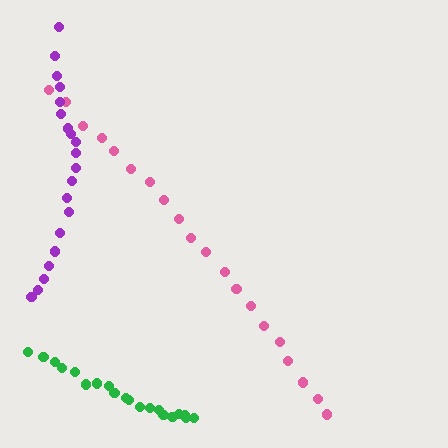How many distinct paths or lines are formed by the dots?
There are 3 distinct paths.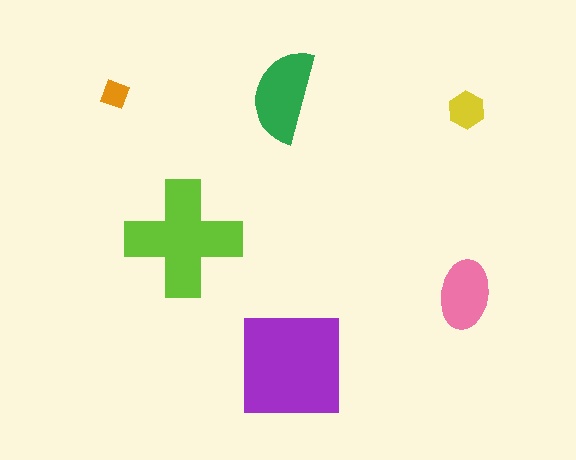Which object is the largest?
The purple square.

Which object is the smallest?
The orange diamond.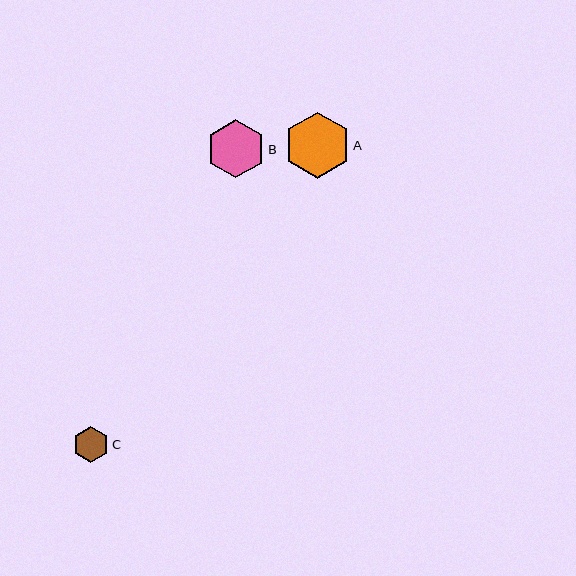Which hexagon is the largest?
Hexagon A is the largest with a size of approximately 66 pixels.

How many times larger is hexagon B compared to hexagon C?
Hexagon B is approximately 1.6 times the size of hexagon C.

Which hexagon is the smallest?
Hexagon C is the smallest with a size of approximately 36 pixels.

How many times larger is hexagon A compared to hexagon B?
Hexagon A is approximately 1.1 times the size of hexagon B.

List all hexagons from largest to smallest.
From largest to smallest: A, B, C.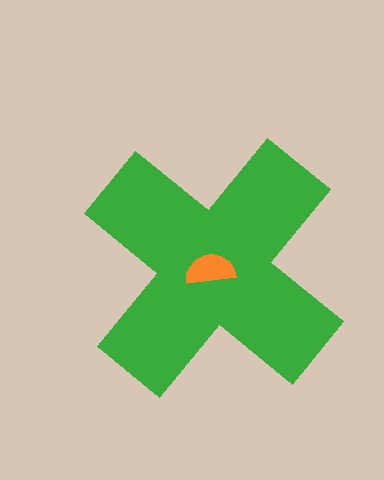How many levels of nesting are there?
2.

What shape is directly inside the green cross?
The orange semicircle.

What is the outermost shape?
The green cross.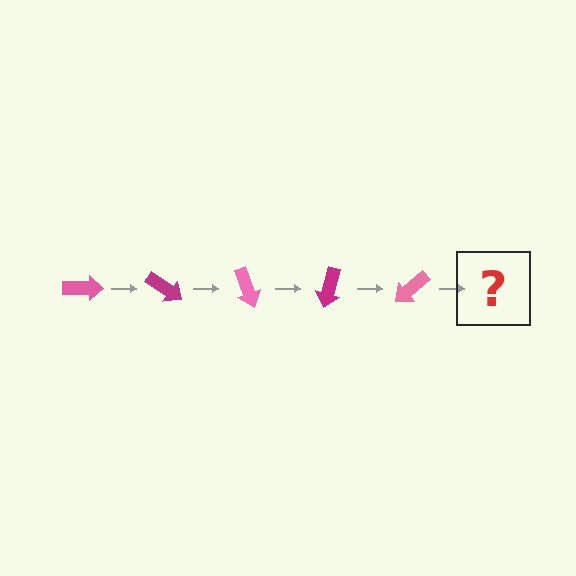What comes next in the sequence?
The next element should be a magenta arrow, rotated 175 degrees from the start.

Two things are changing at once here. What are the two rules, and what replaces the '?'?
The two rules are that it rotates 35 degrees each step and the color cycles through pink and magenta. The '?' should be a magenta arrow, rotated 175 degrees from the start.